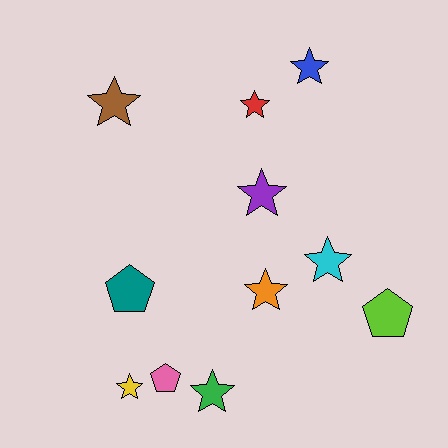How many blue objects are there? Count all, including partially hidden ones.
There is 1 blue object.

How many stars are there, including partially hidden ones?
There are 8 stars.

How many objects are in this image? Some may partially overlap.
There are 11 objects.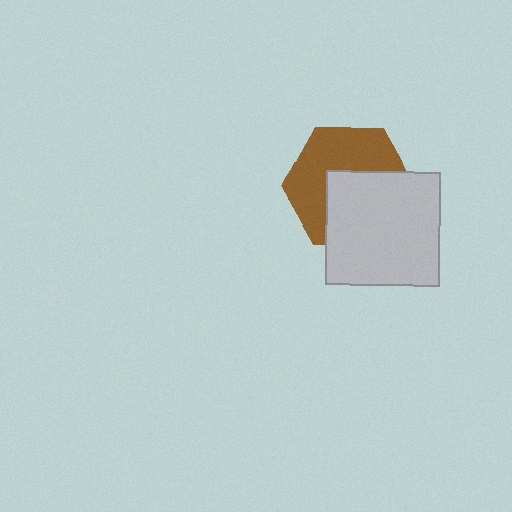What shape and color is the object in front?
The object in front is a light gray square.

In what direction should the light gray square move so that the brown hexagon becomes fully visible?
The light gray square should move toward the lower-right. That is the shortest direction to clear the overlap and leave the brown hexagon fully visible.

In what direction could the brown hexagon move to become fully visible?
The brown hexagon could move toward the upper-left. That would shift it out from behind the light gray square entirely.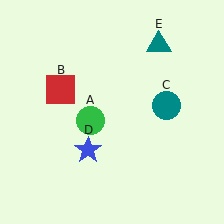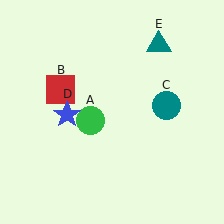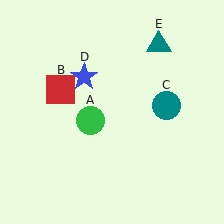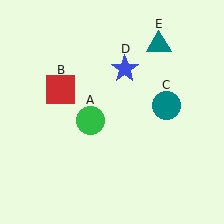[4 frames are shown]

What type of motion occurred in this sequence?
The blue star (object D) rotated clockwise around the center of the scene.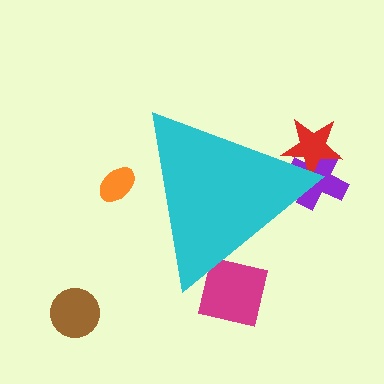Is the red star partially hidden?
Yes, the red star is partially hidden behind the cyan triangle.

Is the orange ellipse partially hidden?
Yes, the orange ellipse is partially hidden behind the cyan triangle.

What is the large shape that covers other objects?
A cyan triangle.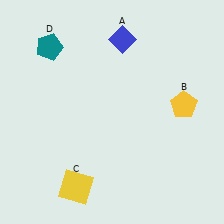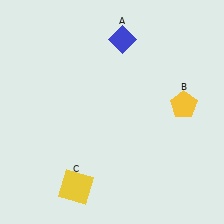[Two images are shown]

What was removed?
The teal pentagon (D) was removed in Image 2.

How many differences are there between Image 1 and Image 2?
There is 1 difference between the two images.